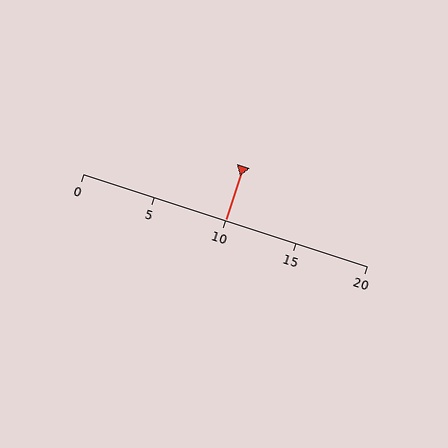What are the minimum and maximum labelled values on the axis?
The axis runs from 0 to 20.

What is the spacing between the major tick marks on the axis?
The major ticks are spaced 5 apart.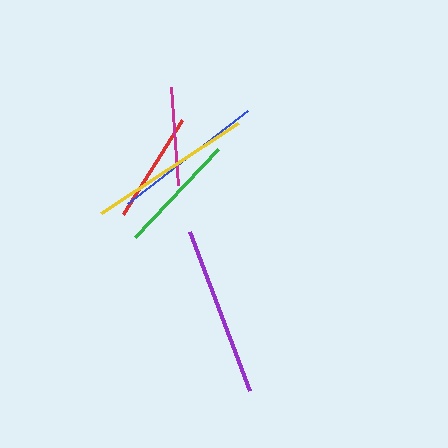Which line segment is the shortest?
The magenta line is the shortest at approximately 98 pixels.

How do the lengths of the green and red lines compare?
The green and red lines are approximately the same length.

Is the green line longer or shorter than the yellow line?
The yellow line is longer than the green line.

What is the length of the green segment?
The green segment is approximately 122 pixels long.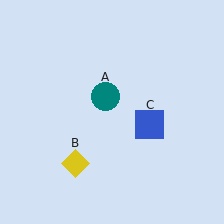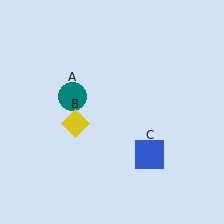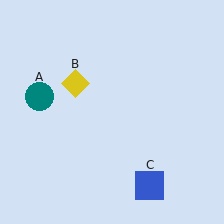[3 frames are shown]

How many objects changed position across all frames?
3 objects changed position: teal circle (object A), yellow diamond (object B), blue square (object C).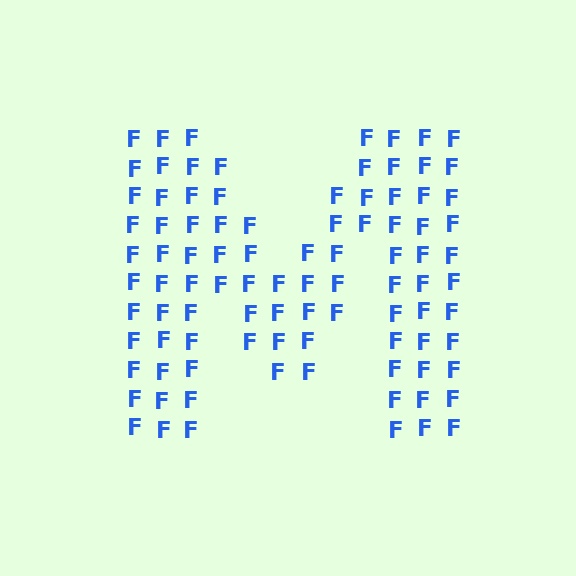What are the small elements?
The small elements are letter F's.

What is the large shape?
The large shape is the letter M.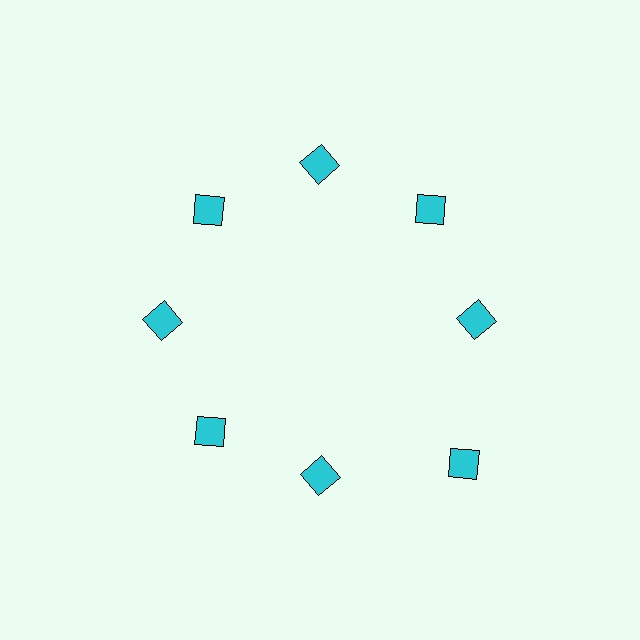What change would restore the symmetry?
The symmetry would be restored by moving it inward, back onto the ring so that all 8 squares sit at equal angles and equal distance from the center.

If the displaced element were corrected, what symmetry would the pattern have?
It would have 8-fold rotational symmetry — the pattern would map onto itself every 45 degrees.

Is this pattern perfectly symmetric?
No. The 8 cyan squares are arranged in a ring, but one element near the 4 o'clock position is pushed outward from the center, breaking the 8-fold rotational symmetry.